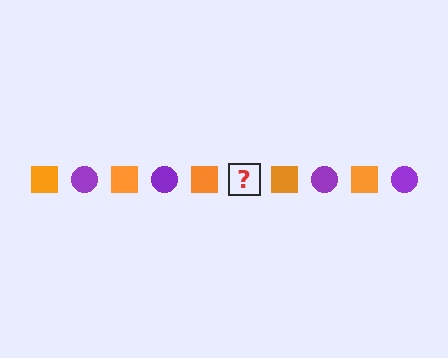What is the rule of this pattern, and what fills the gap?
The rule is that the pattern alternates between orange square and purple circle. The gap should be filled with a purple circle.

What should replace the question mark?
The question mark should be replaced with a purple circle.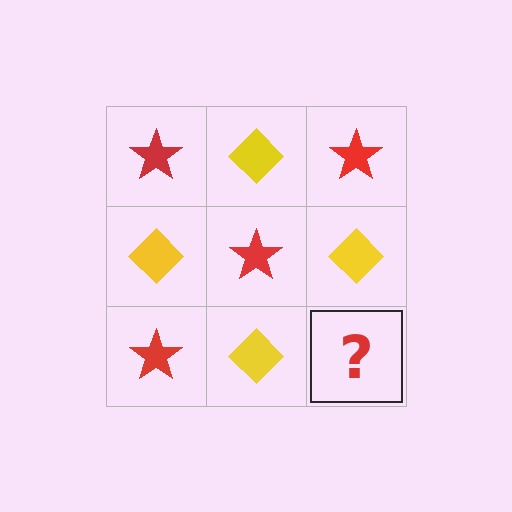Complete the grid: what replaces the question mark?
The question mark should be replaced with a red star.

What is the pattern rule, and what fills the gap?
The rule is that it alternates red star and yellow diamond in a checkerboard pattern. The gap should be filled with a red star.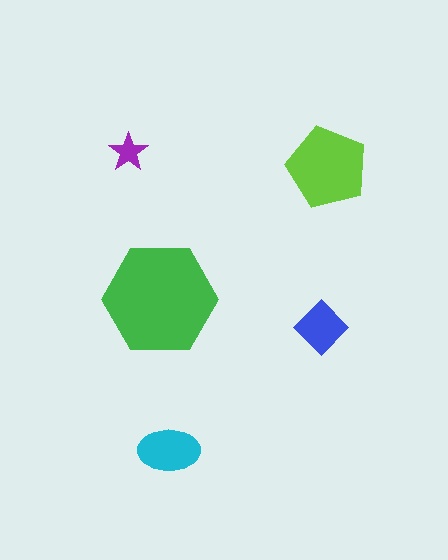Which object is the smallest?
The purple star.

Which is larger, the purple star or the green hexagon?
The green hexagon.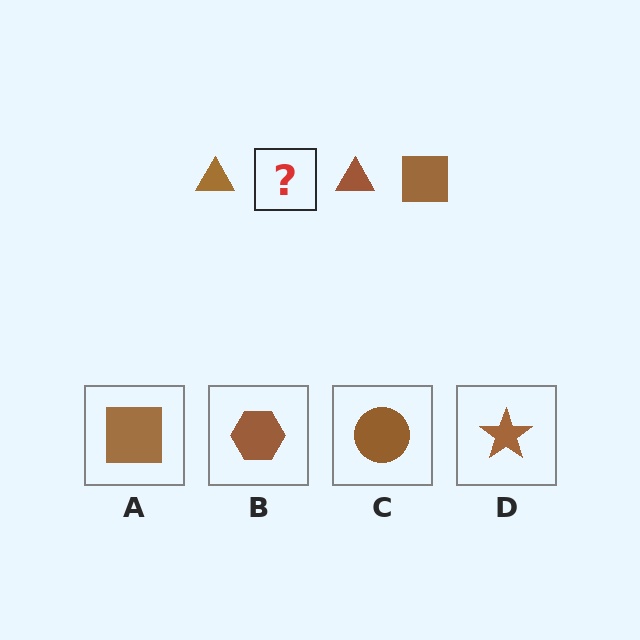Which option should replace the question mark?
Option A.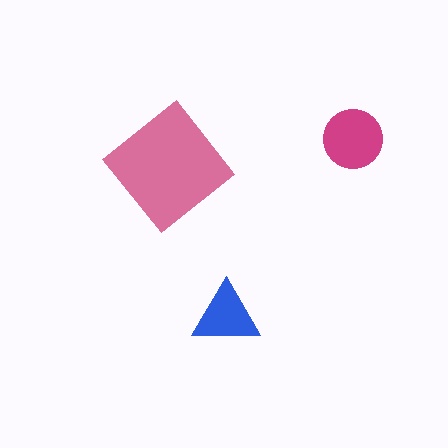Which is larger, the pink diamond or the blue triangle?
The pink diamond.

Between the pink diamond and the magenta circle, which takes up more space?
The pink diamond.